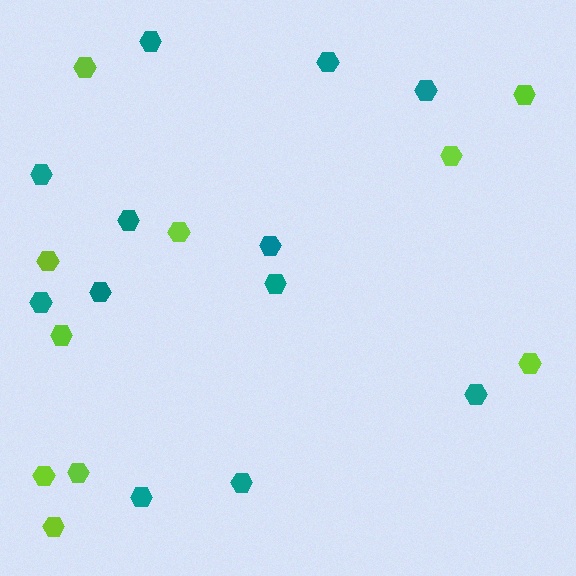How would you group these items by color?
There are 2 groups: one group of lime hexagons (10) and one group of teal hexagons (12).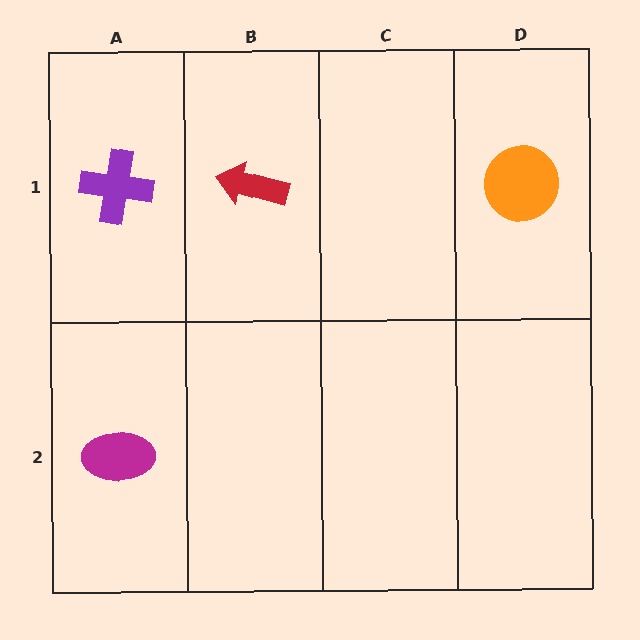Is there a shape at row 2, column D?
No, that cell is empty.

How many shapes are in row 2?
1 shape.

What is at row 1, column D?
An orange circle.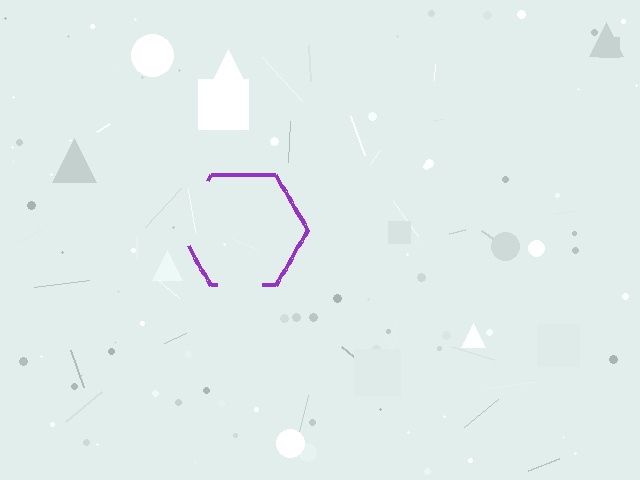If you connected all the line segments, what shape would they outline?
They would outline a hexagon.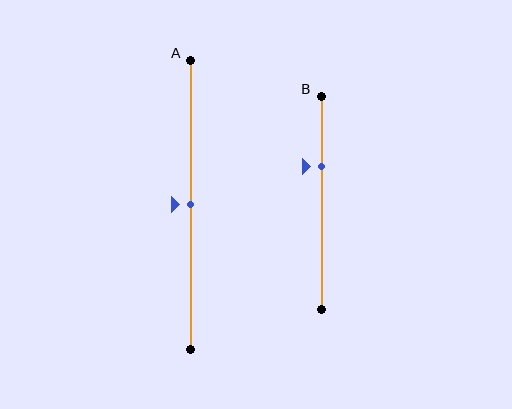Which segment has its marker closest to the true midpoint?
Segment A has its marker closest to the true midpoint.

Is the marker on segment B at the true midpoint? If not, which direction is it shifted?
No, the marker on segment B is shifted upward by about 17% of the segment length.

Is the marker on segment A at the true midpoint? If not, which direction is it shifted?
Yes, the marker on segment A is at the true midpoint.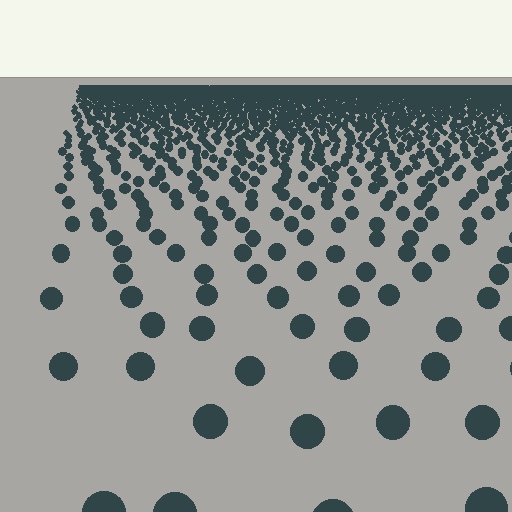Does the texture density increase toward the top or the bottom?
Density increases toward the top.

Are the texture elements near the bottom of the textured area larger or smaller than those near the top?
Larger. Near the bottom, elements are closer to the viewer and appear at a bigger on-screen size.